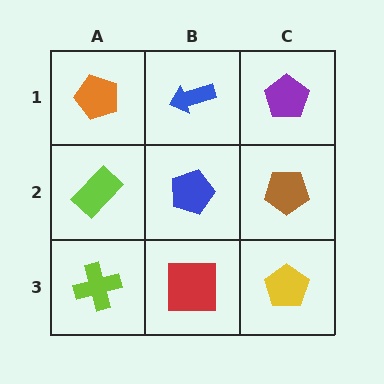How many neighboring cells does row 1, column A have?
2.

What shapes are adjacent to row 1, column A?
A lime rectangle (row 2, column A), a blue arrow (row 1, column B).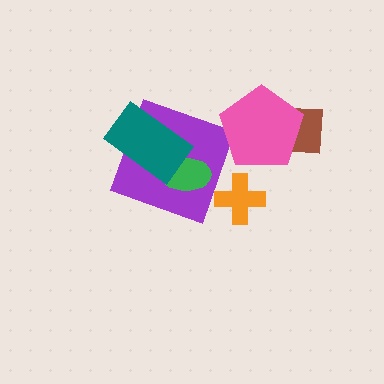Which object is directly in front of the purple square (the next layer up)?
The green ellipse is directly in front of the purple square.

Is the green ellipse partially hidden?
Yes, it is partially covered by another shape.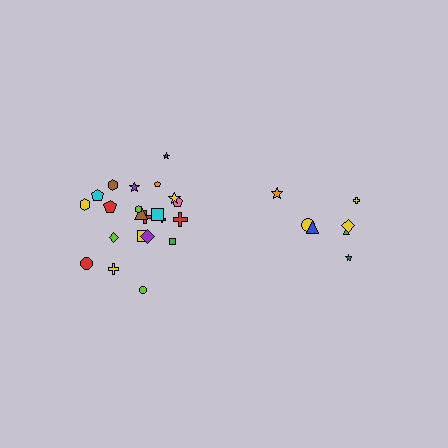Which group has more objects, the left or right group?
The left group.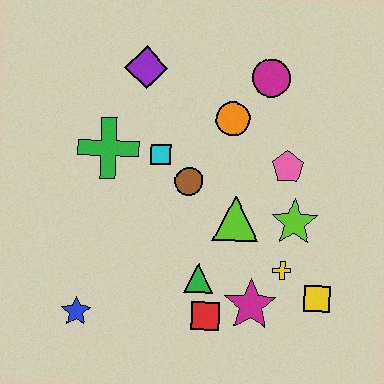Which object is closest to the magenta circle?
The orange circle is closest to the magenta circle.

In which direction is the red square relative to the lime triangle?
The red square is below the lime triangle.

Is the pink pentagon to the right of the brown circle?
Yes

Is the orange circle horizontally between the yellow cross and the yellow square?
No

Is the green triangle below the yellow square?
No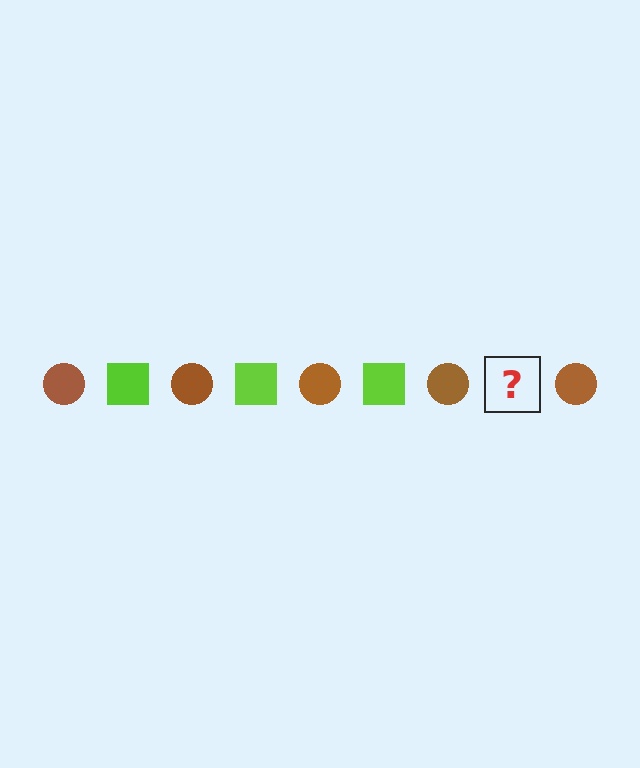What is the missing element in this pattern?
The missing element is a lime square.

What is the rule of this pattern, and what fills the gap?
The rule is that the pattern alternates between brown circle and lime square. The gap should be filled with a lime square.